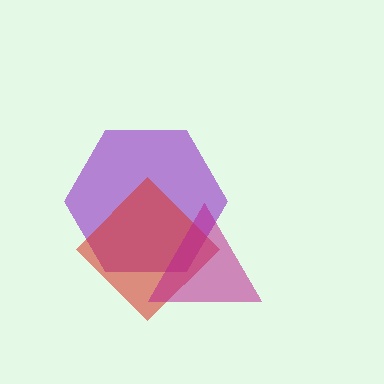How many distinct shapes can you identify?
There are 3 distinct shapes: a purple hexagon, a red diamond, a magenta triangle.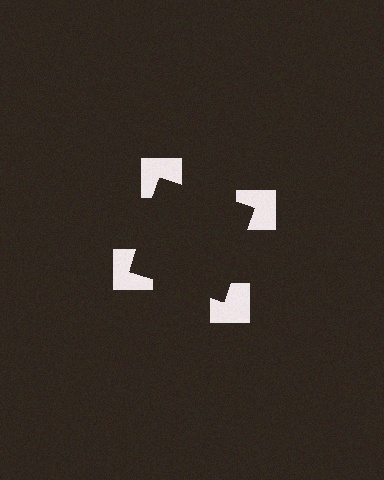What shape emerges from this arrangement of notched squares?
An illusory square — its edges are inferred from the aligned wedge cuts in the notched squares, not physically drawn.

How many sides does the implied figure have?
4 sides.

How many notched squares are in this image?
There are 4 — one at each vertex of the illusory square.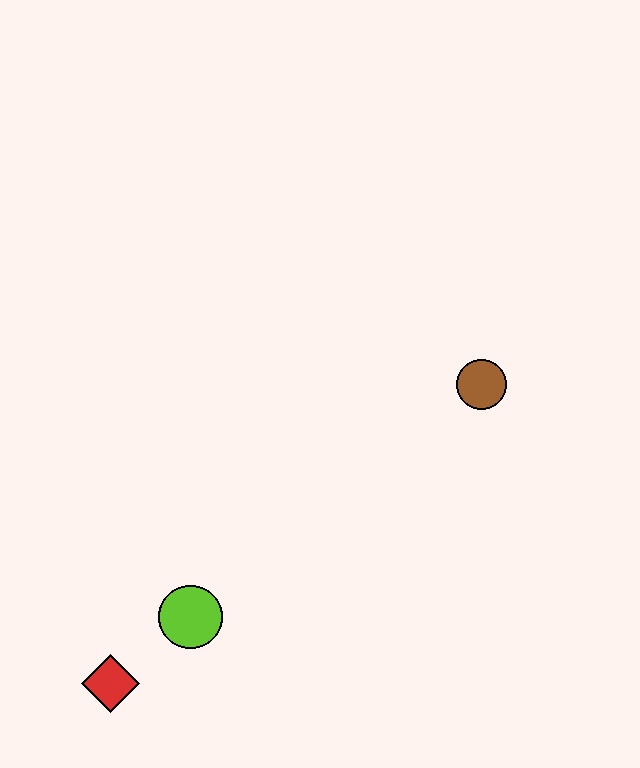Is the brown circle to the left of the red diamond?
No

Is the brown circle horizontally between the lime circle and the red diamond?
No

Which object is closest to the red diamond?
The lime circle is closest to the red diamond.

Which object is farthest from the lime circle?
The brown circle is farthest from the lime circle.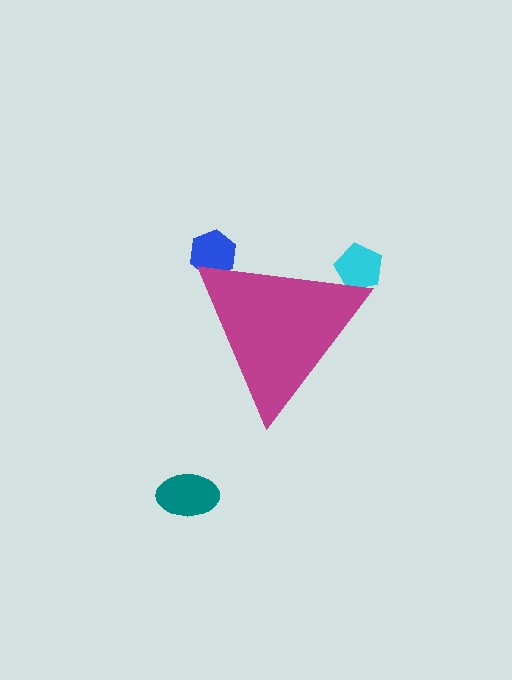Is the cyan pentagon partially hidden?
Yes, the cyan pentagon is partially hidden behind the magenta triangle.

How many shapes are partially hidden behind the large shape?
2 shapes are partially hidden.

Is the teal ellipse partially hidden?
No, the teal ellipse is fully visible.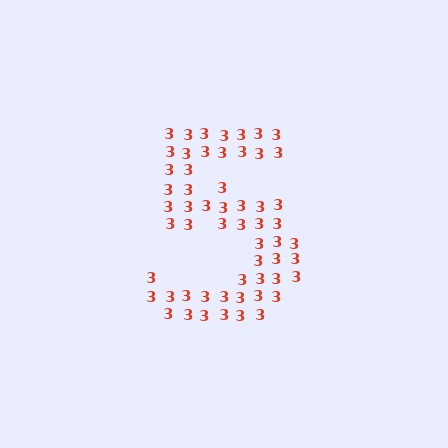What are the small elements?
The small elements are digit 3's.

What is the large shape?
The large shape is the digit 5.